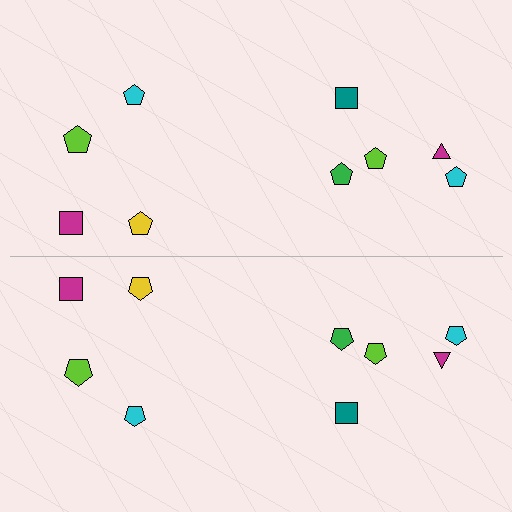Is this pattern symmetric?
Yes, this pattern has bilateral (reflection) symmetry.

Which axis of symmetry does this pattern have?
The pattern has a horizontal axis of symmetry running through the center of the image.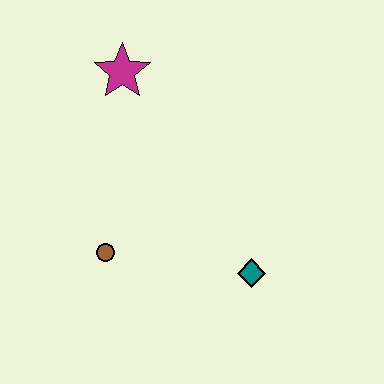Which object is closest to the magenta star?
The brown circle is closest to the magenta star.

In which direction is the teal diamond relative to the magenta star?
The teal diamond is below the magenta star.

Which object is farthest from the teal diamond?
The magenta star is farthest from the teal diamond.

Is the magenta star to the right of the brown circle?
Yes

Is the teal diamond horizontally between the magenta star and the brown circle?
No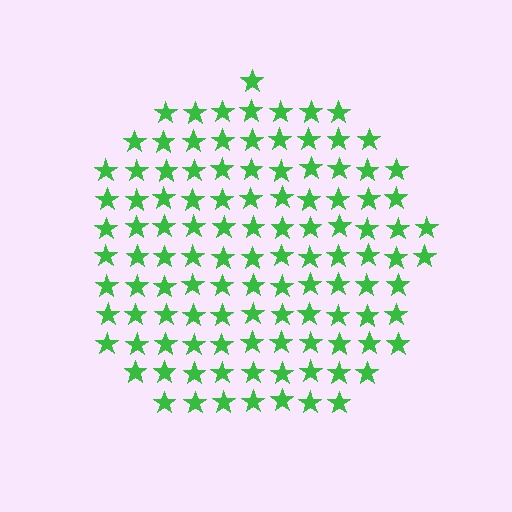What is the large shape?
The large shape is a circle.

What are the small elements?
The small elements are stars.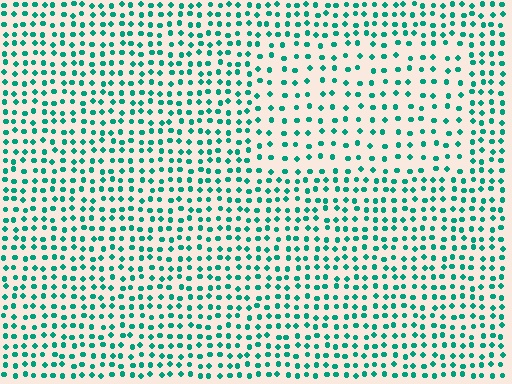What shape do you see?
I see a rectangle.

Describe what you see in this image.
The image contains small teal elements arranged at two different densities. A rectangle-shaped region is visible where the elements are less densely packed than the surrounding area.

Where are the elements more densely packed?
The elements are more densely packed outside the rectangle boundary.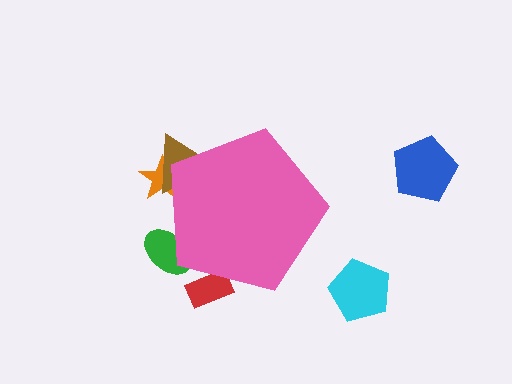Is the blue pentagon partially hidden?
No, the blue pentagon is fully visible.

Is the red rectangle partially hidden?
Yes, the red rectangle is partially hidden behind the pink pentagon.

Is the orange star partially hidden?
Yes, the orange star is partially hidden behind the pink pentagon.